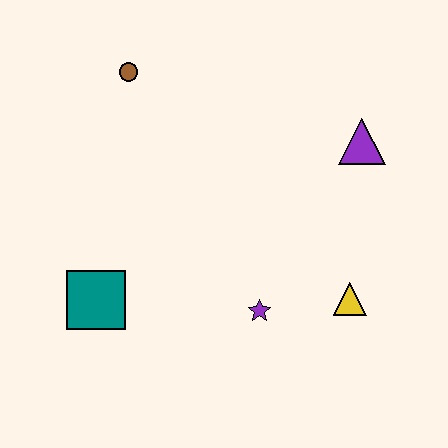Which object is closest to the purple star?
The yellow triangle is closest to the purple star.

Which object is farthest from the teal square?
The purple triangle is farthest from the teal square.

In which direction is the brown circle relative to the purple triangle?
The brown circle is to the left of the purple triangle.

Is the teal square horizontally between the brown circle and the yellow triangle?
No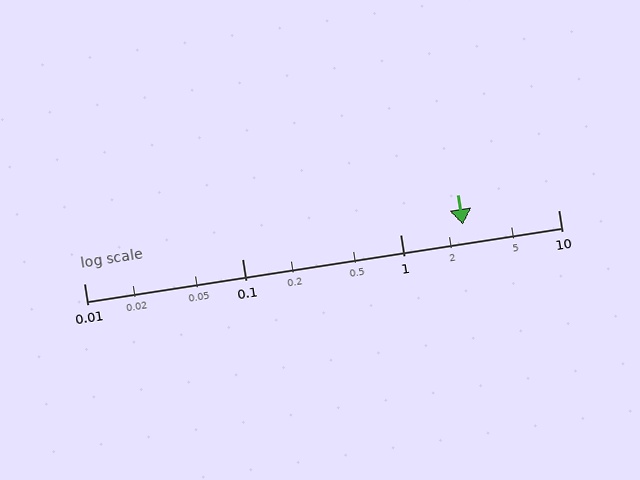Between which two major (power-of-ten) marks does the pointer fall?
The pointer is between 1 and 10.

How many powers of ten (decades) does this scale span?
The scale spans 3 decades, from 0.01 to 10.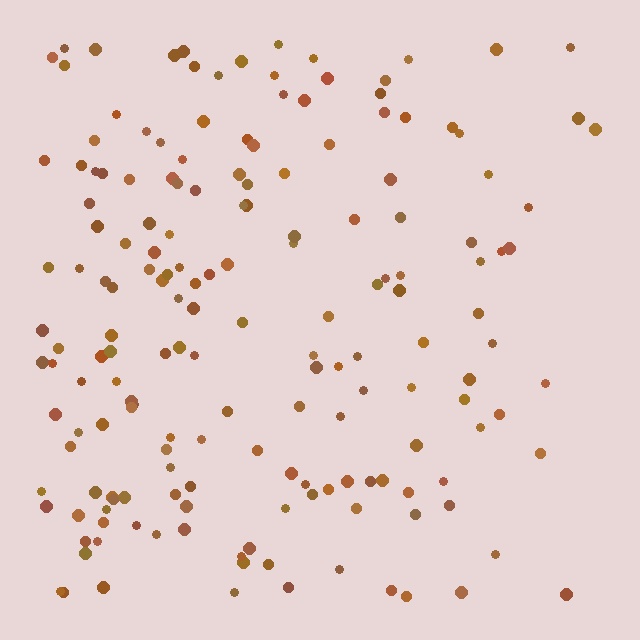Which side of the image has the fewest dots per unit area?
The right.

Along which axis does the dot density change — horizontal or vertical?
Horizontal.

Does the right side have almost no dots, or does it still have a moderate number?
Still a moderate number, just noticeably fewer than the left.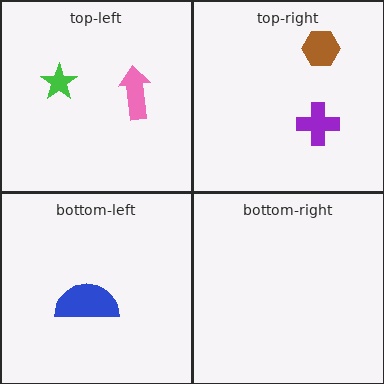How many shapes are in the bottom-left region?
1.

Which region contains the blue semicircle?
The bottom-left region.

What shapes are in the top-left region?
The green star, the pink arrow.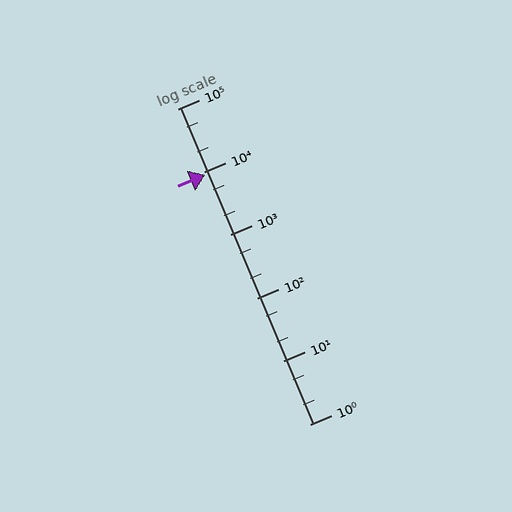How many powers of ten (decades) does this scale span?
The scale spans 5 decades, from 1 to 100000.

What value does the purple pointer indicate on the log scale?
The pointer indicates approximately 8900.